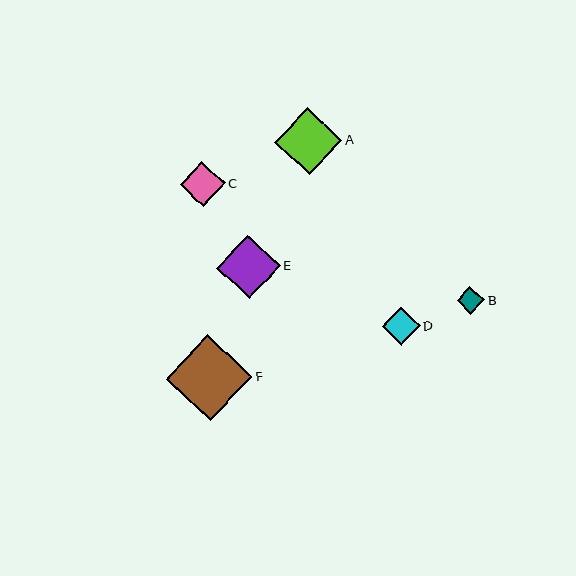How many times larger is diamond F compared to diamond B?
Diamond F is approximately 3.1 times the size of diamond B.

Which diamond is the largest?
Diamond F is the largest with a size of approximately 86 pixels.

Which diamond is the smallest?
Diamond B is the smallest with a size of approximately 28 pixels.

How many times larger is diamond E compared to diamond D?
Diamond E is approximately 1.7 times the size of diamond D.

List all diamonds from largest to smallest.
From largest to smallest: F, A, E, C, D, B.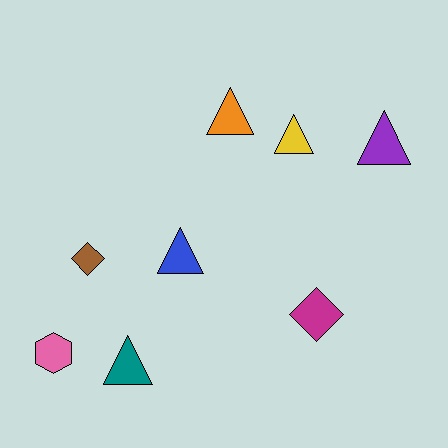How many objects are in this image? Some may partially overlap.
There are 8 objects.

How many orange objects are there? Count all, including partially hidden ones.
There is 1 orange object.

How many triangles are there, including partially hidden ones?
There are 5 triangles.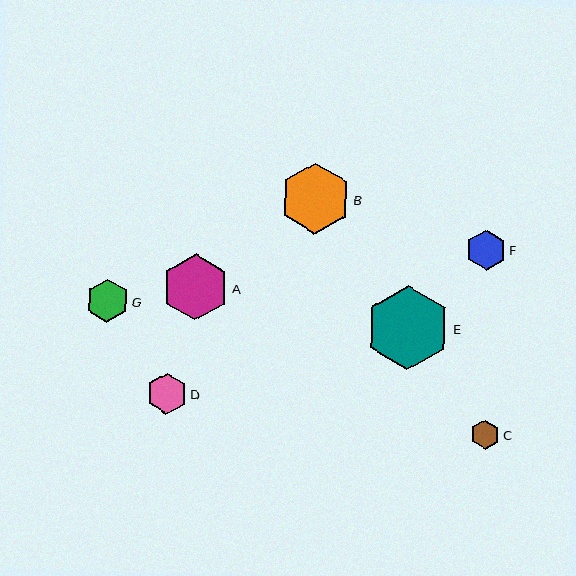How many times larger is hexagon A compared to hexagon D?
Hexagon A is approximately 1.6 times the size of hexagon D.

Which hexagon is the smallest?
Hexagon C is the smallest with a size of approximately 30 pixels.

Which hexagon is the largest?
Hexagon E is the largest with a size of approximately 85 pixels.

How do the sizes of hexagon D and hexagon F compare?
Hexagon D and hexagon F are approximately the same size.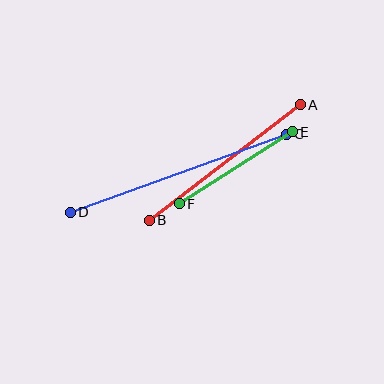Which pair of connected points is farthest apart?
Points C and D are farthest apart.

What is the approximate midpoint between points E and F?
The midpoint is at approximately (236, 168) pixels.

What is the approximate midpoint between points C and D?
The midpoint is at approximately (178, 173) pixels.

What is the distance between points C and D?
The distance is approximately 230 pixels.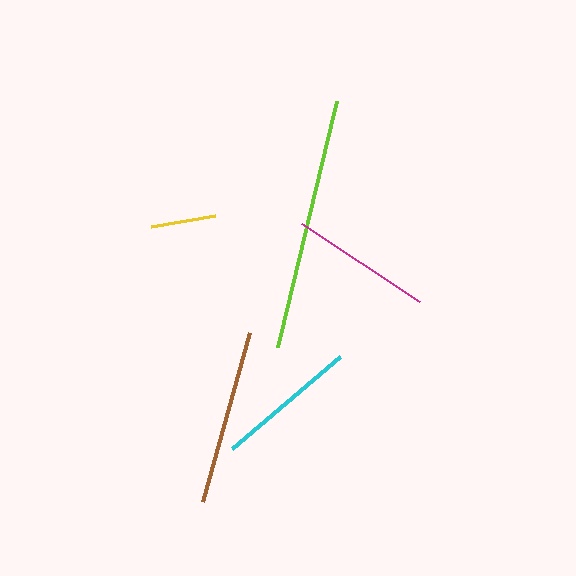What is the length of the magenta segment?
The magenta segment is approximately 142 pixels long.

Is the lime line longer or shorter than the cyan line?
The lime line is longer than the cyan line.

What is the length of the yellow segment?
The yellow segment is approximately 64 pixels long.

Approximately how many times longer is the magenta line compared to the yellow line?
The magenta line is approximately 2.2 times the length of the yellow line.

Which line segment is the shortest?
The yellow line is the shortest at approximately 64 pixels.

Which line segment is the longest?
The lime line is the longest at approximately 253 pixels.